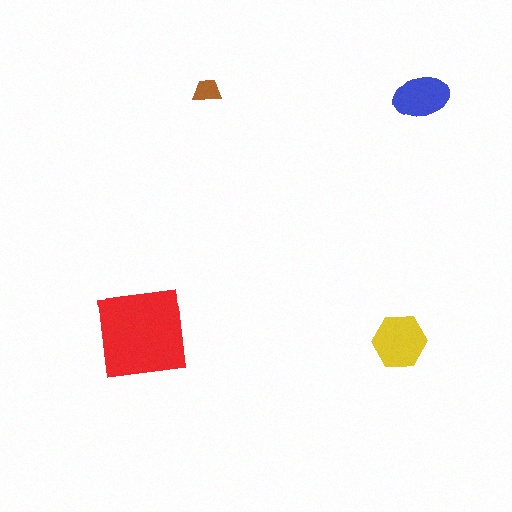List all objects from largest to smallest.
The red square, the yellow hexagon, the blue ellipse, the brown trapezoid.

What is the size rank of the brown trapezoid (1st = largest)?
4th.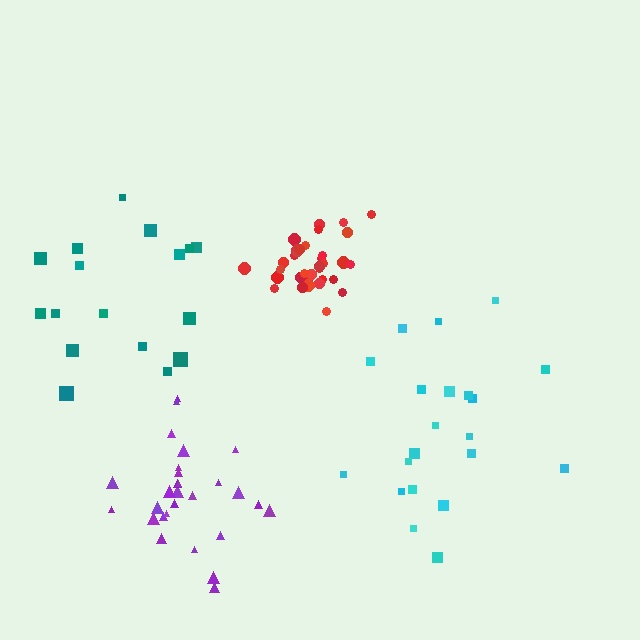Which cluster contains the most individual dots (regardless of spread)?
Red (35).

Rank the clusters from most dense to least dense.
red, purple, teal, cyan.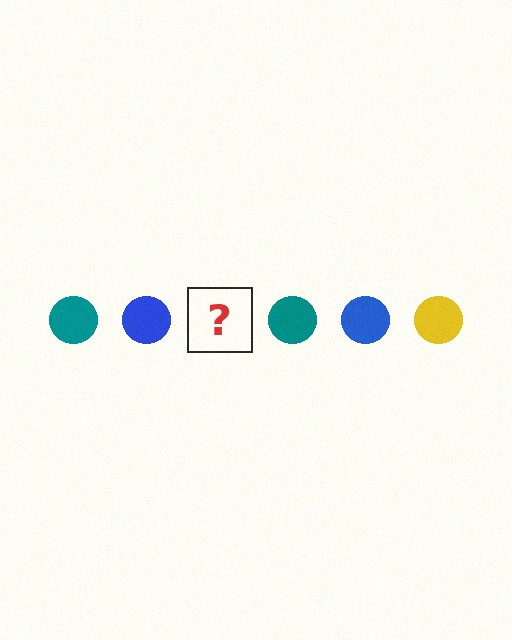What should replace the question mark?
The question mark should be replaced with a yellow circle.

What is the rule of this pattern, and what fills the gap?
The rule is that the pattern cycles through teal, blue, yellow circles. The gap should be filled with a yellow circle.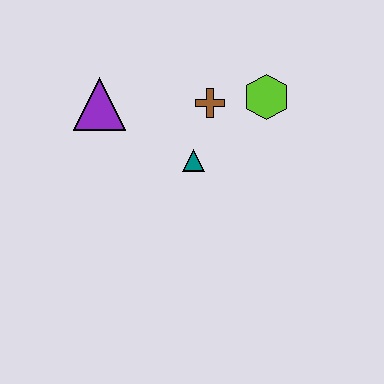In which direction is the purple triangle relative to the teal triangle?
The purple triangle is to the left of the teal triangle.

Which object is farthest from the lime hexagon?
The purple triangle is farthest from the lime hexagon.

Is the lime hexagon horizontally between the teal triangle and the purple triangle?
No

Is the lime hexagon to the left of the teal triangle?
No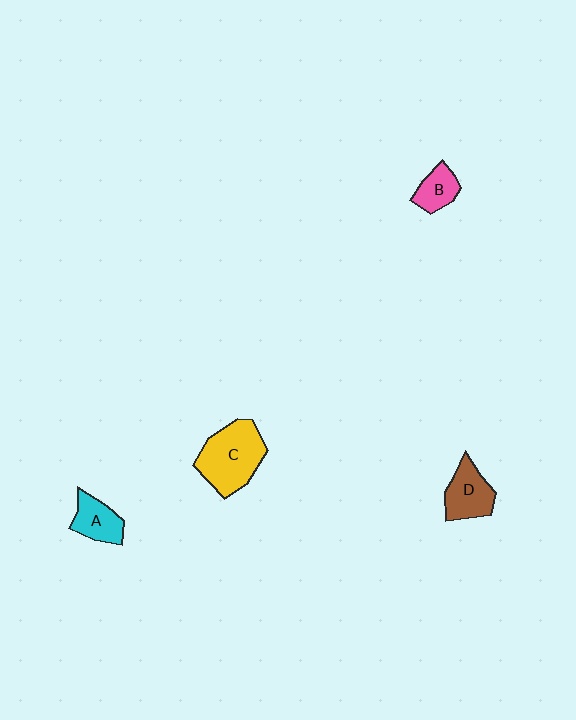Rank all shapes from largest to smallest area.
From largest to smallest: C (yellow), D (brown), A (cyan), B (pink).